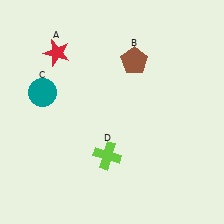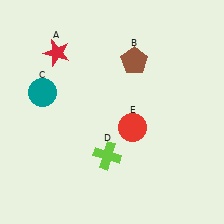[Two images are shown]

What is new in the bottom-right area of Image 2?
A red circle (E) was added in the bottom-right area of Image 2.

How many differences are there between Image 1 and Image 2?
There is 1 difference between the two images.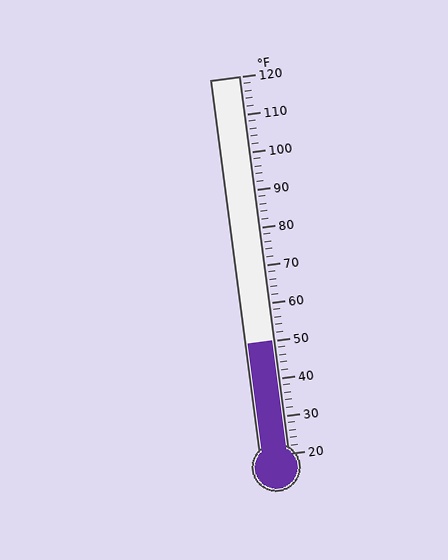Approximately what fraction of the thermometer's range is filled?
The thermometer is filled to approximately 30% of its range.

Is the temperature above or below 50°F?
The temperature is at 50°F.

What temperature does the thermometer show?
The thermometer shows approximately 50°F.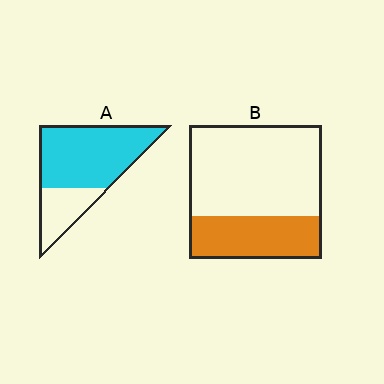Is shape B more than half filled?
No.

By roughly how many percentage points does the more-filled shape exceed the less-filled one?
By roughly 40 percentage points (A over B).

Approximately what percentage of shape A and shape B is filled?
A is approximately 70% and B is approximately 30%.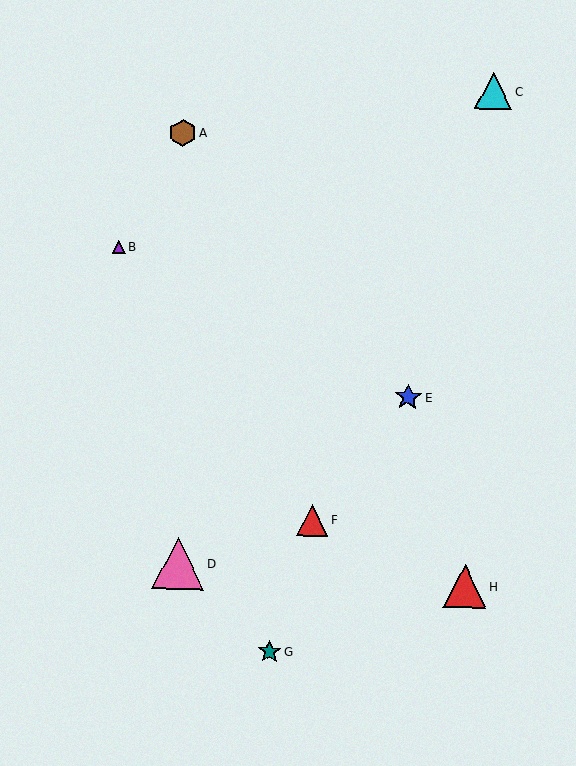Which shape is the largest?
The pink triangle (labeled D) is the largest.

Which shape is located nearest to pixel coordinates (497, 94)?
The cyan triangle (labeled C) at (494, 91) is nearest to that location.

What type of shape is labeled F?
Shape F is a red triangle.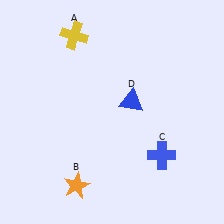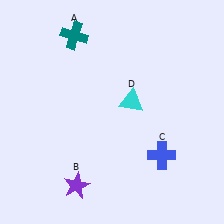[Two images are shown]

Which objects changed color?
A changed from yellow to teal. B changed from orange to purple. D changed from blue to cyan.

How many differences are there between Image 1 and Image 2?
There are 3 differences between the two images.